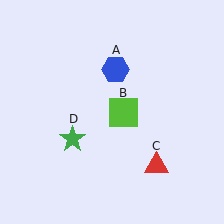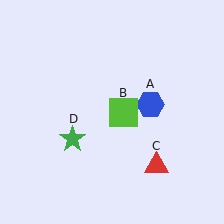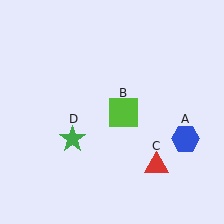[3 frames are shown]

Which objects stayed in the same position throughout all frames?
Lime square (object B) and red triangle (object C) and green star (object D) remained stationary.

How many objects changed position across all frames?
1 object changed position: blue hexagon (object A).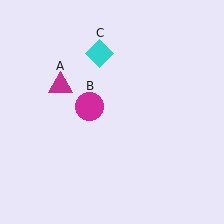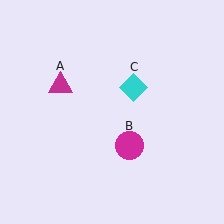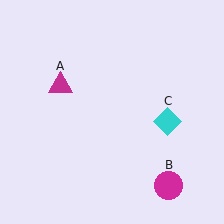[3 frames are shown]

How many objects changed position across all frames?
2 objects changed position: magenta circle (object B), cyan diamond (object C).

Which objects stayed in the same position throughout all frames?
Magenta triangle (object A) remained stationary.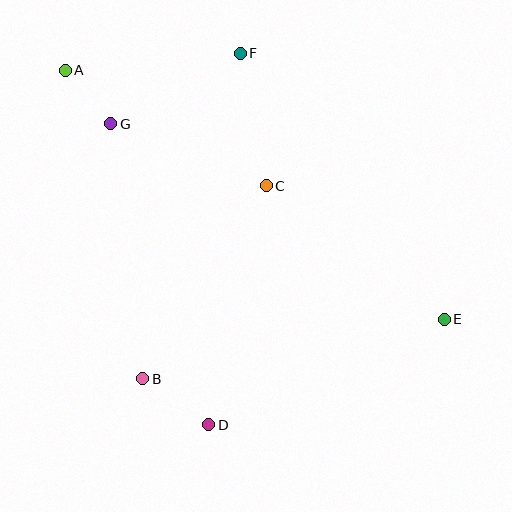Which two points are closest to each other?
Points A and G are closest to each other.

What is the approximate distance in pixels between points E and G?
The distance between E and G is approximately 387 pixels.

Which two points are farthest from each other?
Points A and E are farthest from each other.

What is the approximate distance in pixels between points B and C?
The distance between B and C is approximately 229 pixels.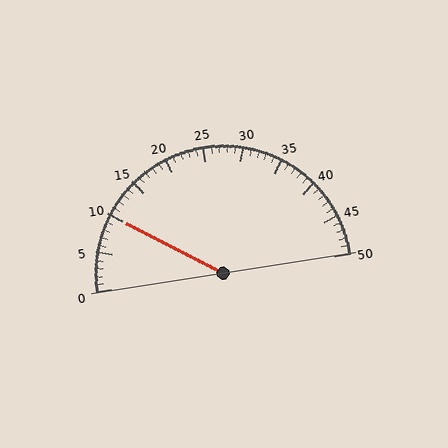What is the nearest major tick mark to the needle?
The nearest major tick mark is 10.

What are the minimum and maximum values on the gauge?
The gauge ranges from 0 to 50.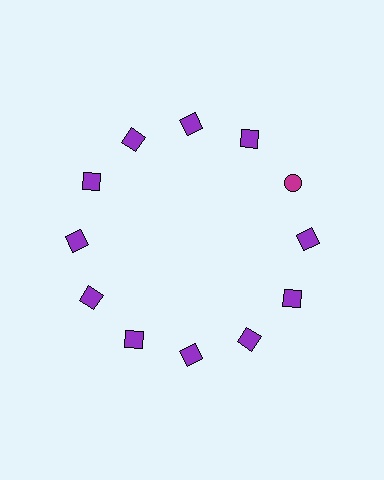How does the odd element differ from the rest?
It differs in both color (magenta instead of purple) and shape (circle instead of square).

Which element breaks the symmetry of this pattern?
The magenta circle at roughly the 2 o'clock position breaks the symmetry. All other shapes are purple squares.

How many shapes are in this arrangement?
There are 12 shapes arranged in a ring pattern.